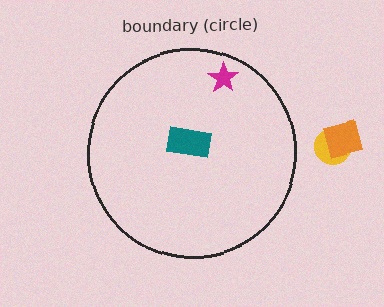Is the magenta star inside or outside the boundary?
Inside.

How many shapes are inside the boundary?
2 inside, 2 outside.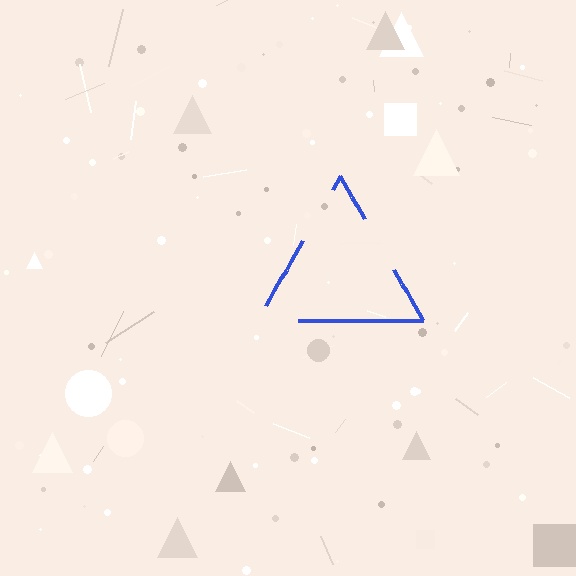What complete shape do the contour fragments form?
The contour fragments form a triangle.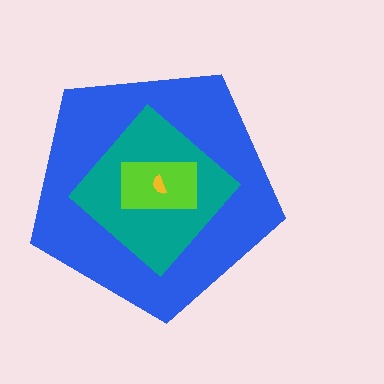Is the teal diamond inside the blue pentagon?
Yes.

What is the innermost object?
The yellow semicircle.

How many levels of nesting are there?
4.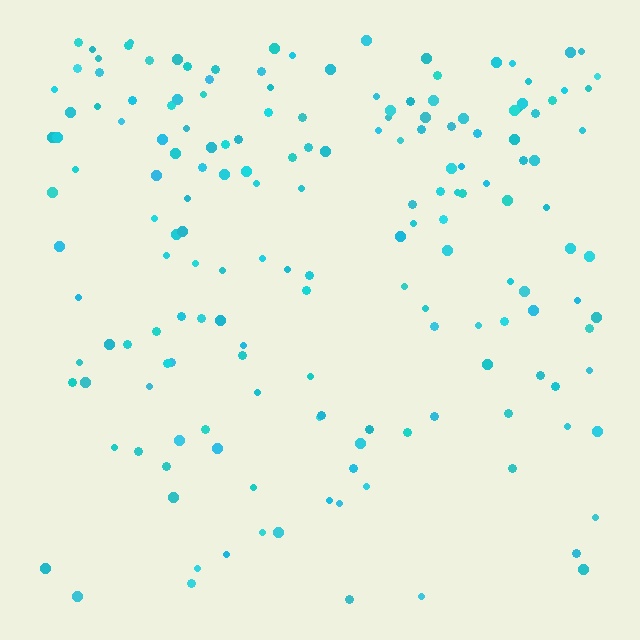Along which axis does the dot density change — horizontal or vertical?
Vertical.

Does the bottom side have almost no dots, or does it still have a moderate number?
Still a moderate number, just noticeably fewer than the top.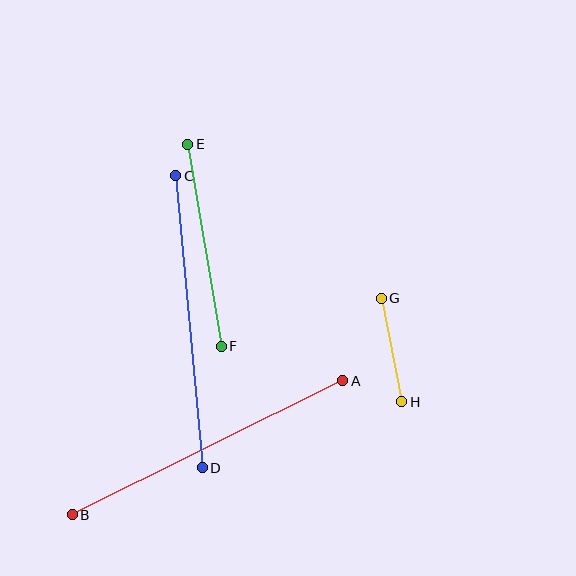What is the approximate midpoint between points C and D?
The midpoint is at approximately (189, 322) pixels.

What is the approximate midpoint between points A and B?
The midpoint is at approximately (207, 448) pixels.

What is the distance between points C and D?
The distance is approximately 293 pixels.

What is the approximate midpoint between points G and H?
The midpoint is at approximately (392, 350) pixels.